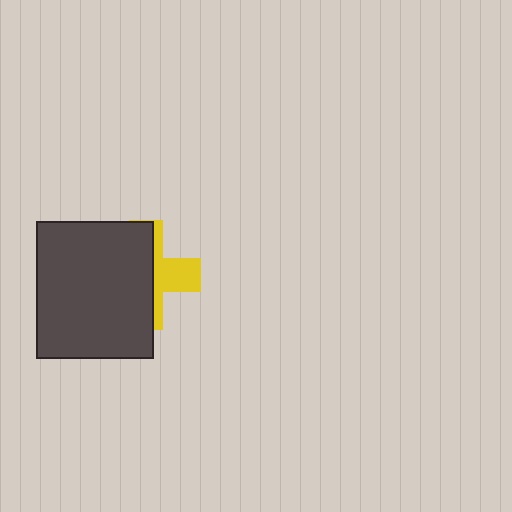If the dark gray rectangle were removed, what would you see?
You would see the complete yellow cross.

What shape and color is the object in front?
The object in front is a dark gray rectangle.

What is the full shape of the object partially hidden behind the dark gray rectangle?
The partially hidden object is a yellow cross.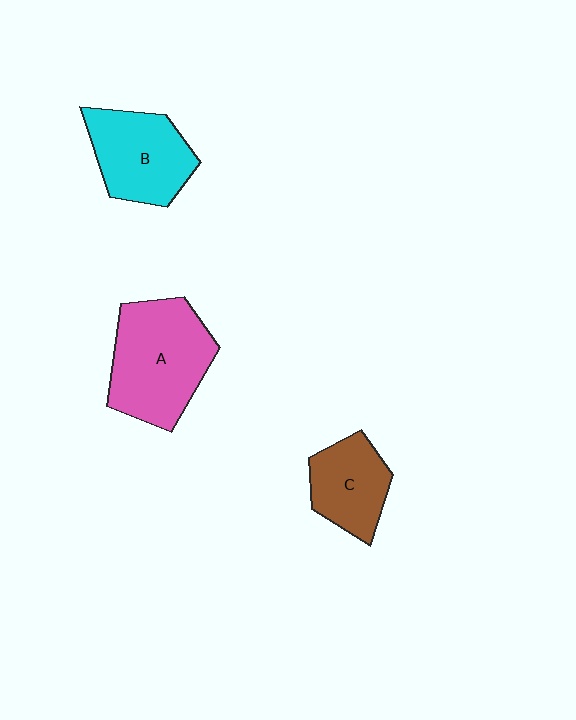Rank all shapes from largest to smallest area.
From largest to smallest: A (pink), B (cyan), C (brown).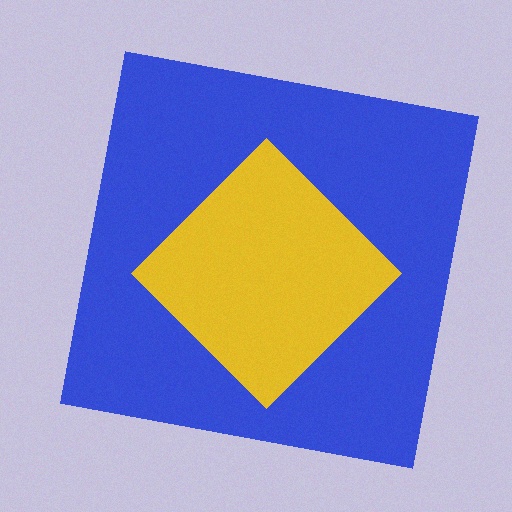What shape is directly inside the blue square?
The yellow diamond.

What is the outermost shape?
The blue square.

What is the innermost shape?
The yellow diamond.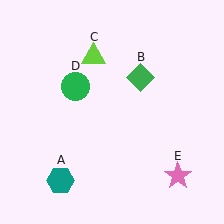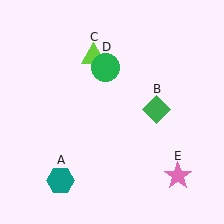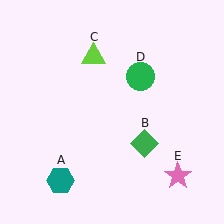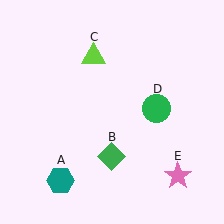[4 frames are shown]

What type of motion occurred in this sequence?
The green diamond (object B), green circle (object D) rotated clockwise around the center of the scene.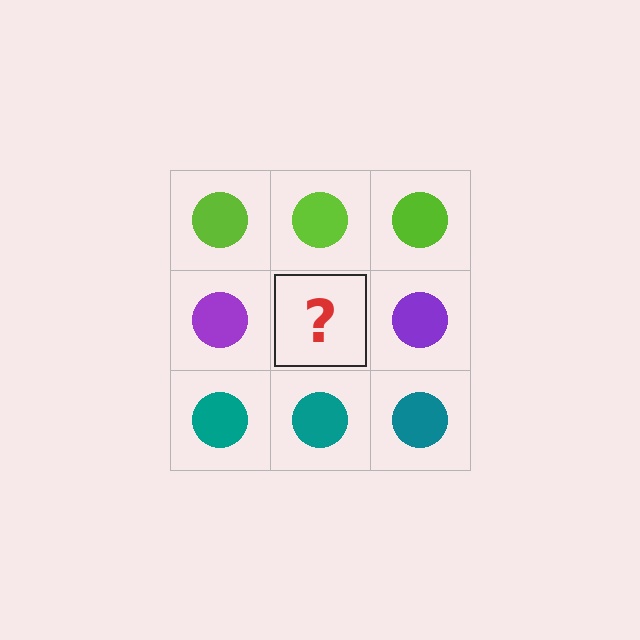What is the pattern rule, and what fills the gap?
The rule is that each row has a consistent color. The gap should be filled with a purple circle.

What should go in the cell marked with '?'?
The missing cell should contain a purple circle.